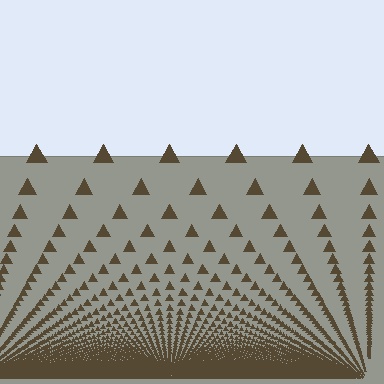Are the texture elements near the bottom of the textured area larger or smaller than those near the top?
Smaller. The gradient is inverted — elements near the bottom are smaller and denser.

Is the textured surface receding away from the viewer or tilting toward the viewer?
The surface appears to tilt toward the viewer. Texture elements get larger and sparser toward the top.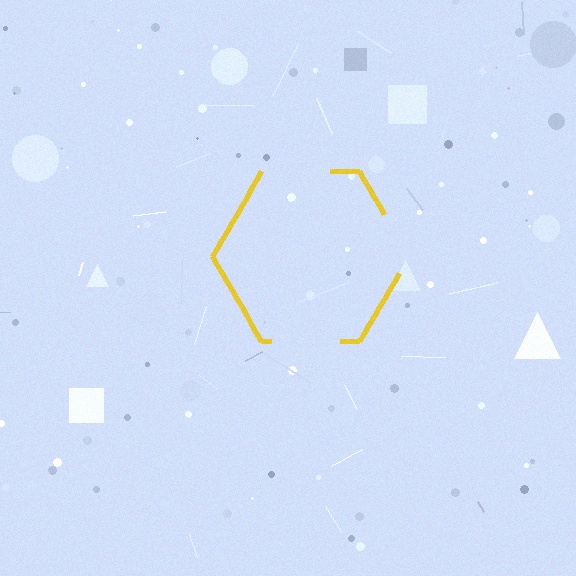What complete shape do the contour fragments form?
The contour fragments form a hexagon.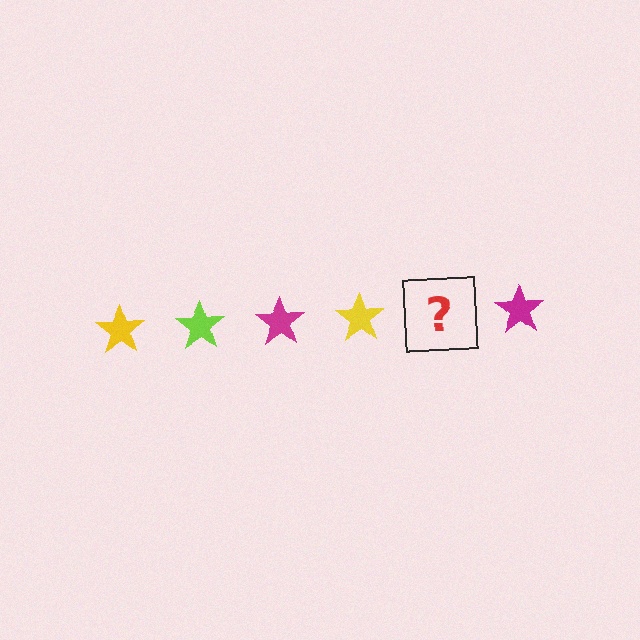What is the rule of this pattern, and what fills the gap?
The rule is that the pattern cycles through yellow, lime, magenta stars. The gap should be filled with a lime star.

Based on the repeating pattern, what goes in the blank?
The blank should be a lime star.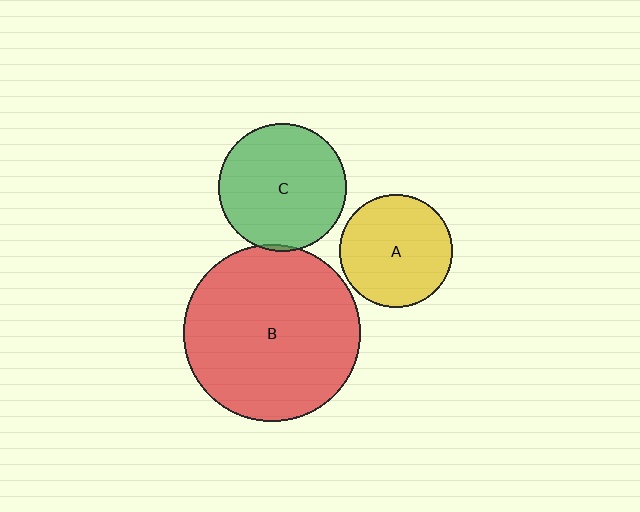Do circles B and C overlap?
Yes.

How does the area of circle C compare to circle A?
Approximately 1.3 times.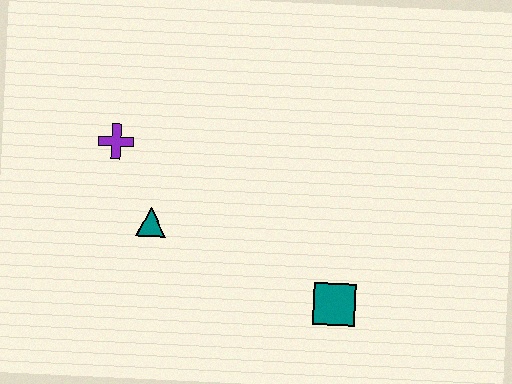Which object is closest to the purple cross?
The teal triangle is closest to the purple cross.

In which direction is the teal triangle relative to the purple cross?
The teal triangle is below the purple cross.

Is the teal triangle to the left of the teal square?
Yes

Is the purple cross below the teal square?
No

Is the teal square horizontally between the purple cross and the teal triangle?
No